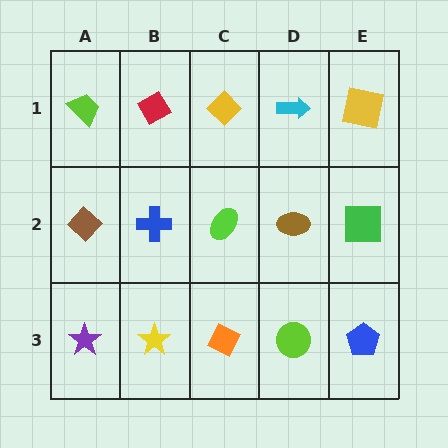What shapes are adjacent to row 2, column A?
A lime trapezoid (row 1, column A), a purple star (row 3, column A), a blue cross (row 2, column B).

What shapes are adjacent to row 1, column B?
A blue cross (row 2, column B), a lime trapezoid (row 1, column A), a yellow diamond (row 1, column C).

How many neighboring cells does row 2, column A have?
3.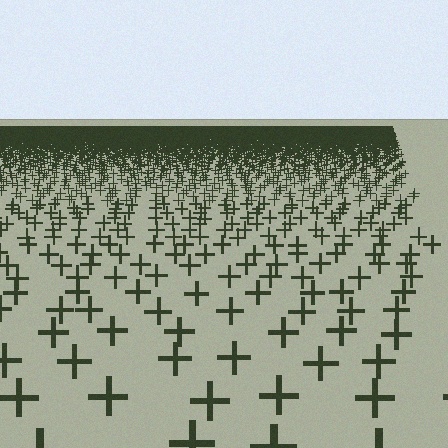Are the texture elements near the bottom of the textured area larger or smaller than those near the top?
Larger. Near the bottom, elements are closer to the viewer and appear at a bigger on-screen size.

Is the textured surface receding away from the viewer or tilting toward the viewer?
The surface is receding away from the viewer. Texture elements get smaller and denser toward the top.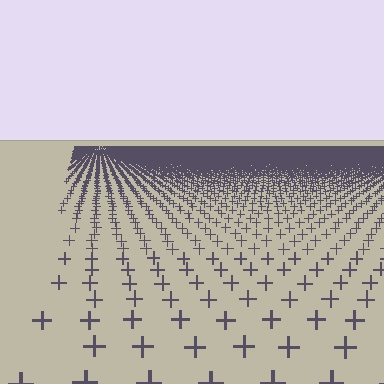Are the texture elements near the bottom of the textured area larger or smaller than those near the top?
Larger. Near the bottom, elements are closer to the viewer and appear at a bigger on-screen size.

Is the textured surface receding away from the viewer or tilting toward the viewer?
The surface is receding away from the viewer. Texture elements get smaller and denser toward the top.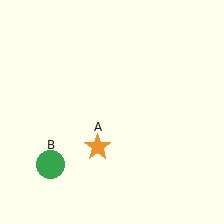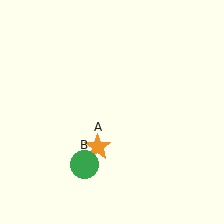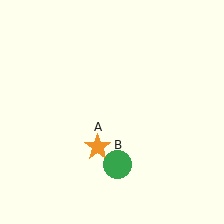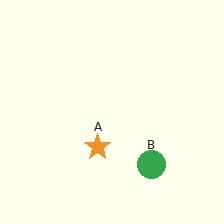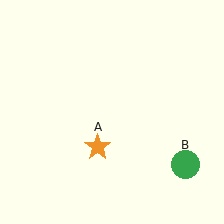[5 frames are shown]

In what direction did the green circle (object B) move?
The green circle (object B) moved right.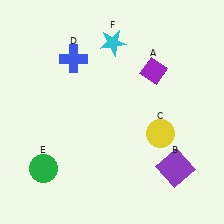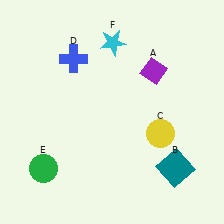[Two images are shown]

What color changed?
The square (B) changed from purple in Image 1 to teal in Image 2.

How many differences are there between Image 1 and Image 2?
There is 1 difference between the two images.